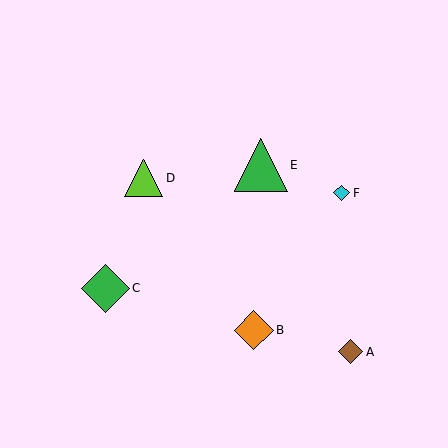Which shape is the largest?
The green triangle (labeled E) is the largest.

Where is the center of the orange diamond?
The center of the orange diamond is at (254, 330).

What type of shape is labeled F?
Shape F is a cyan diamond.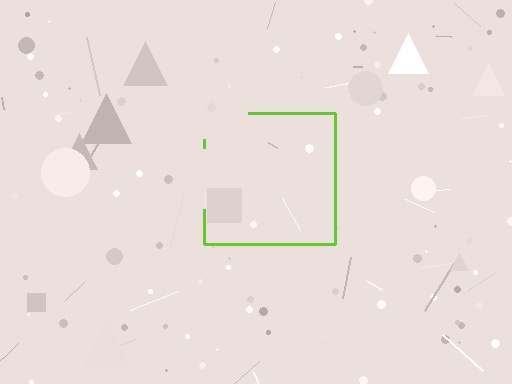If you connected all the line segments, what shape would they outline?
They would outline a square.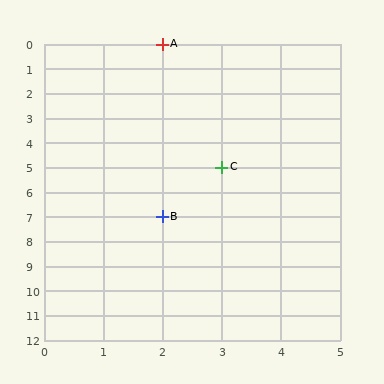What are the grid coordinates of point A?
Point A is at grid coordinates (2, 0).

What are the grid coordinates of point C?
Point C is at grid coordinates (3, 5).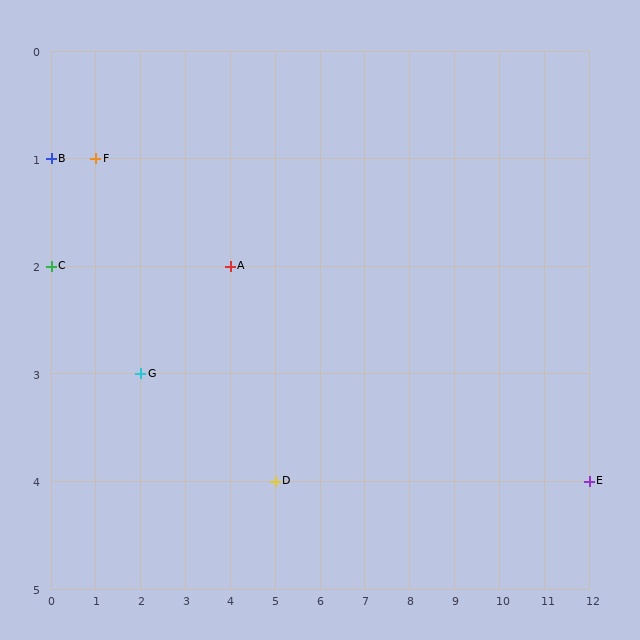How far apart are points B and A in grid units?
Points B and A are 4 columns and 1 row apart (about 4.1 grid units diagonally).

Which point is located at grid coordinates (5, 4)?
Point D is at (5, 4).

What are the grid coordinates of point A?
Point A is at grid coordinates (4, 2).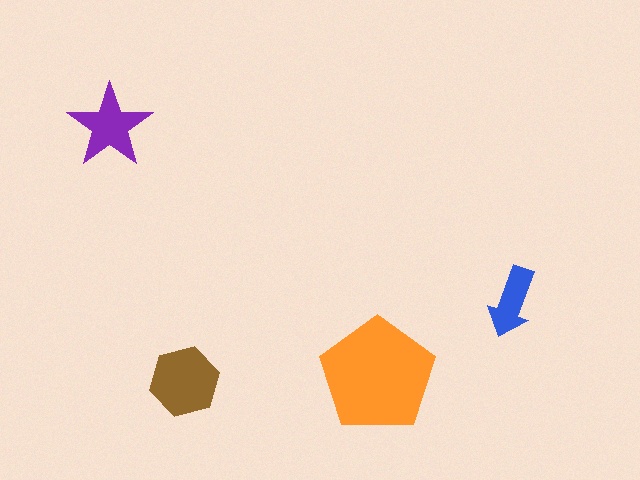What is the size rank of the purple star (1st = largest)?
3rd.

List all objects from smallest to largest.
The blue arrow, the purple star, the brown hexagon, the orange pentagon.